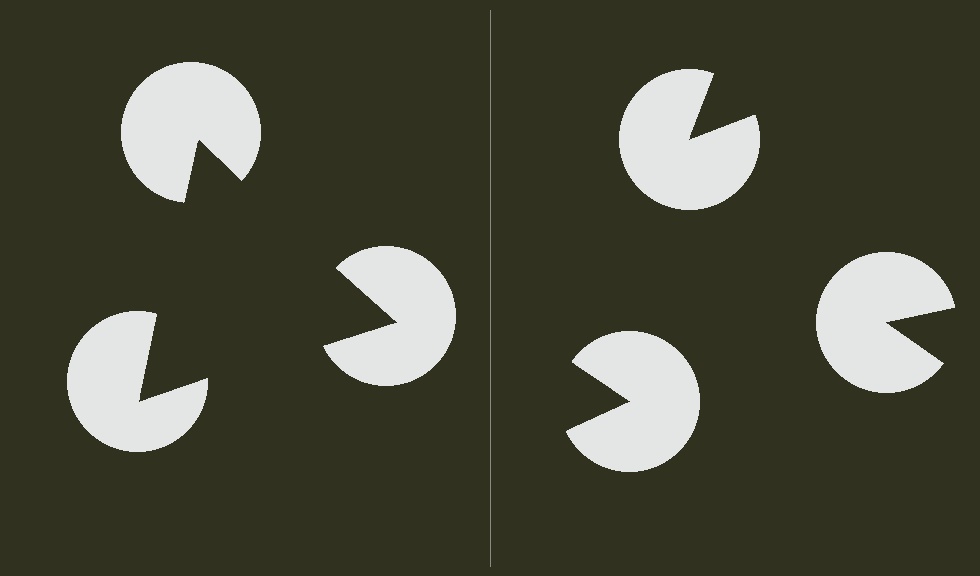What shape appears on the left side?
An illusory triangle.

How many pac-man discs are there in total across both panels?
6 — 3 on each side.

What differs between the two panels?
The pac-man discs are positioned identically on both sides; only the wedge orientations differ. On the left they align to a triangle; on the right they are misaligned.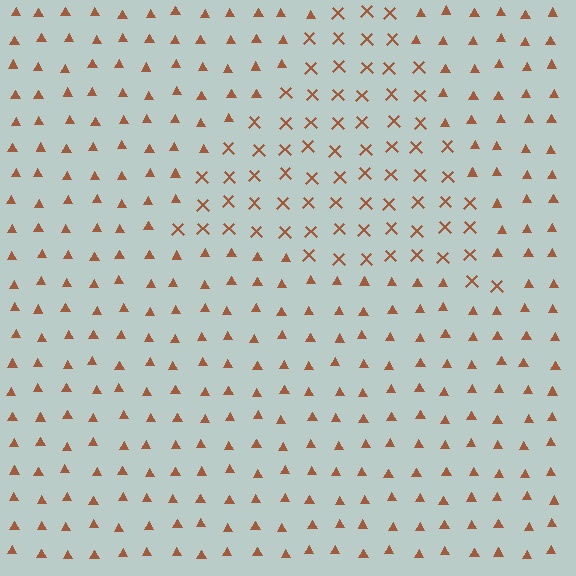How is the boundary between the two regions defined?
The boundary is defined by a change in element shape: X marks inside vs. triangles outside. All elements share the same color and spacing.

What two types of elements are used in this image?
The image uses X marks inside the triangle region and triangles outside it.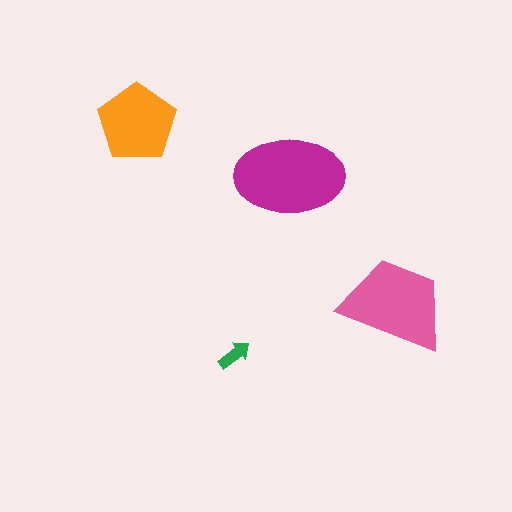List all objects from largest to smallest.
The magenta ellipse, the pink trapezoid, the orange pentagon, the green arrow.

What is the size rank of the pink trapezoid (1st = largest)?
2nd.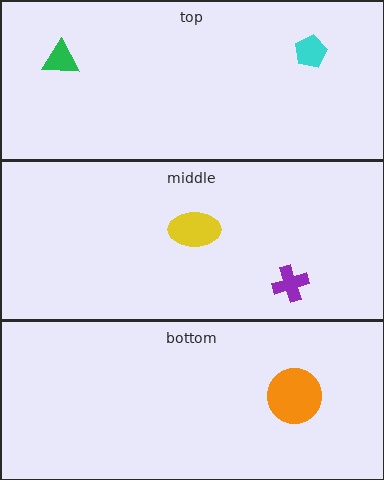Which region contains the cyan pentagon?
The top region.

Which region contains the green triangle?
The top region.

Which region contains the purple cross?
The middle region.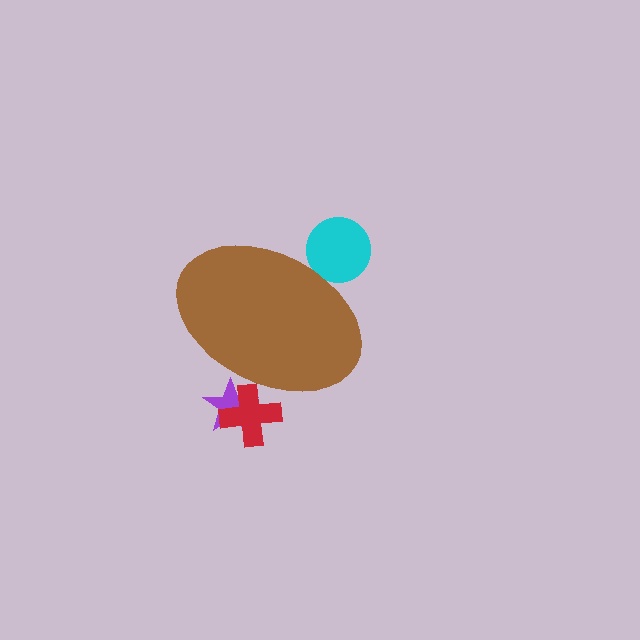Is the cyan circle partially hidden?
Yes, the cyan circle is partially hidden behind the brown ellipse.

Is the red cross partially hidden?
Yes, the red cross is partially hidden behind the brown ellipse.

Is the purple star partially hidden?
Yes, the purple star is partially hidden behind the brown ellipse.